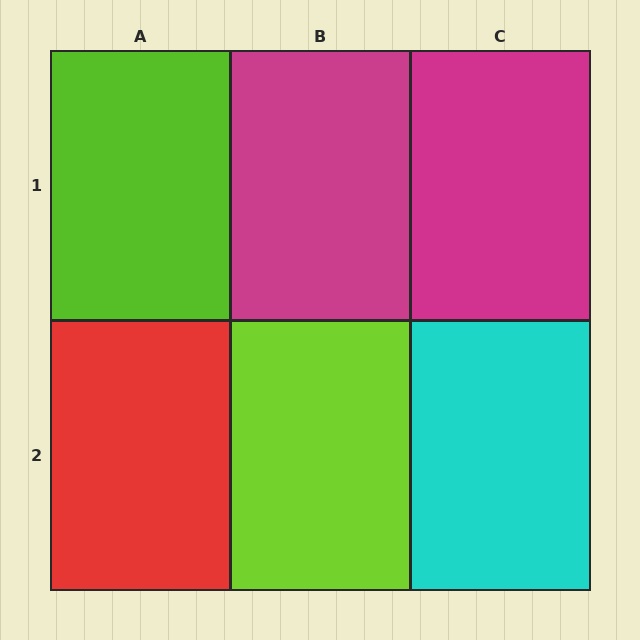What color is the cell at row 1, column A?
Lime.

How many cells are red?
1 cell is red.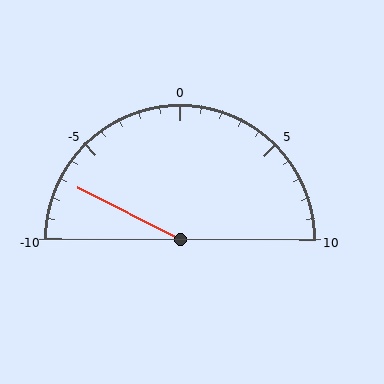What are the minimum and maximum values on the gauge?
The gauge ranges from -10 to 10.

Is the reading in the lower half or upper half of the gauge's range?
The reading is in the lower half of the range (-10 to 10).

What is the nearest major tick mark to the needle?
The nearest major tick mark is -5.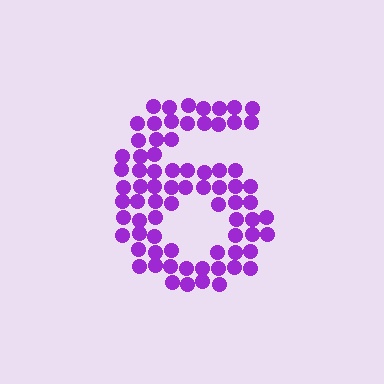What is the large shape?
The large shape is the digit 6.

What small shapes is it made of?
It is made of small circles.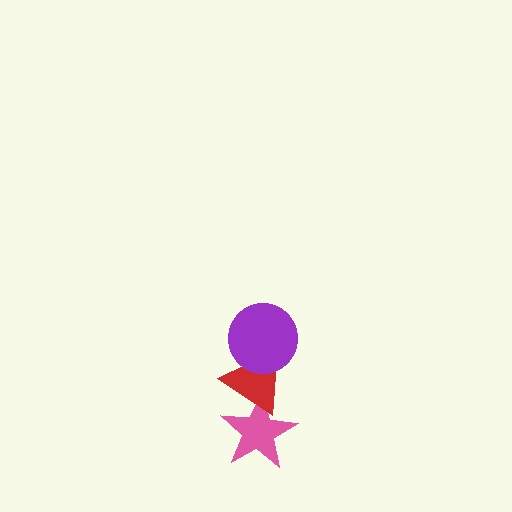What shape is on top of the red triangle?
The purple circle is on top of the red triangle.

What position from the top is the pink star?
The pink star is 3rd from the top.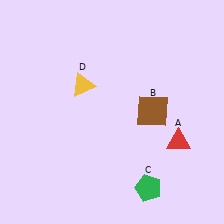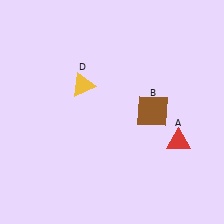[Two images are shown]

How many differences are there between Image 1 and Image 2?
There is 1 difference between the two images.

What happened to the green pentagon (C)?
The green pentagon (C) was removed in Image 2. It was in the bottom-right area of Image 1.